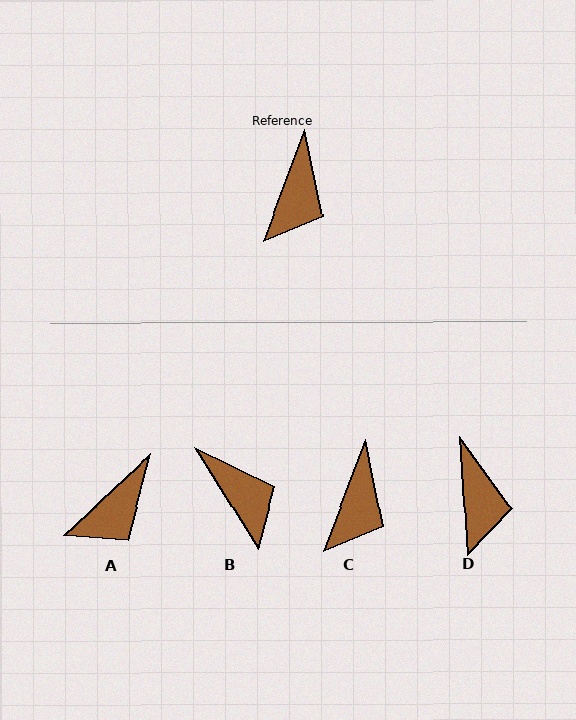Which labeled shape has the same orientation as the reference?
C.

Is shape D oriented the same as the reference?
No, it is off by about 24 degrees.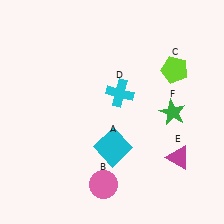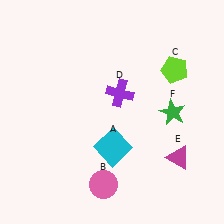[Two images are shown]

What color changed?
The cross (D) changed from cyan in Image 1 to purple in Image 2.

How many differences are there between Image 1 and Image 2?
There is 1 difference between the two images.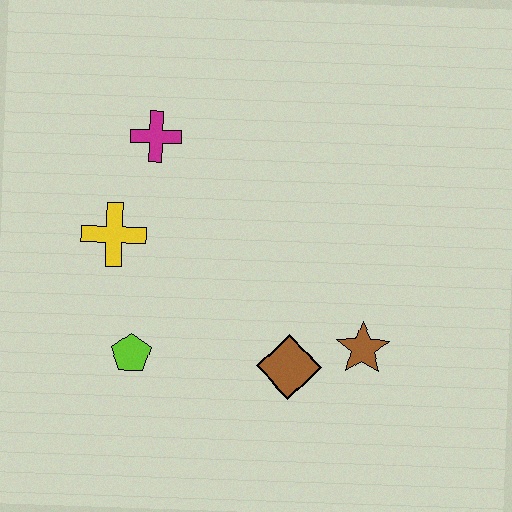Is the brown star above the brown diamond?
Yes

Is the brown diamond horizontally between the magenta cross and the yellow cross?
No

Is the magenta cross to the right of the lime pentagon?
Yes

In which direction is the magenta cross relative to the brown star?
The magenta cross is to the left of the brown star.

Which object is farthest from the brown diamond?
The magenta cross is farthest from the brown diamond.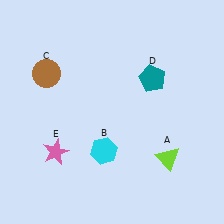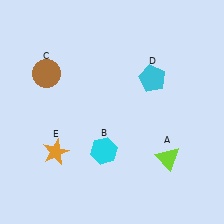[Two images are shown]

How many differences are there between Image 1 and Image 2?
There are 2 differences between the two images.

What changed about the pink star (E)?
In Image 1, E is pink. In Image 2, it changed to orange.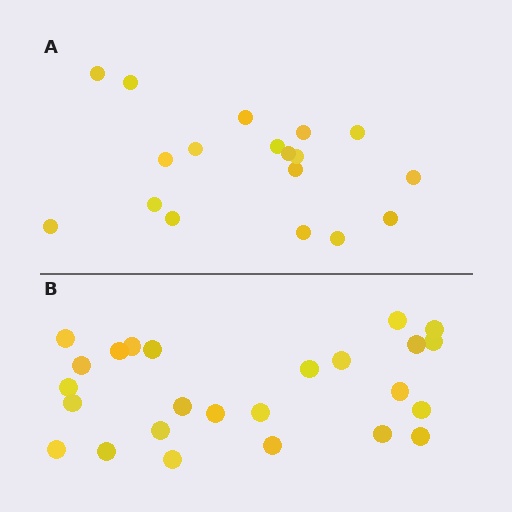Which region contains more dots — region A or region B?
Region B (the bottom region) has more dots.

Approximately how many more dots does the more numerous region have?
Region B has roughly 8 or so more dots than region A.